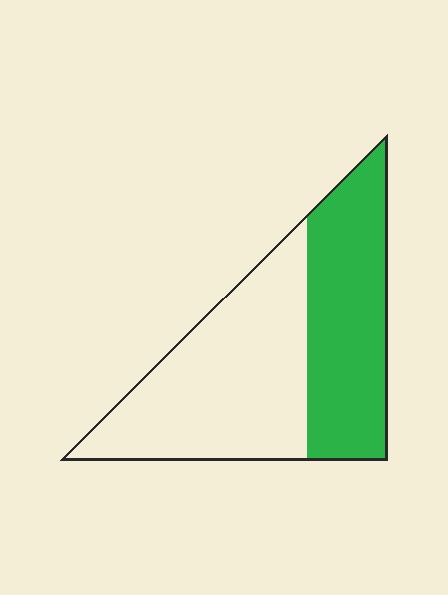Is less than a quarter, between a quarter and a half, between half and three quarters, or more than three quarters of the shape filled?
Between a quarter and a half.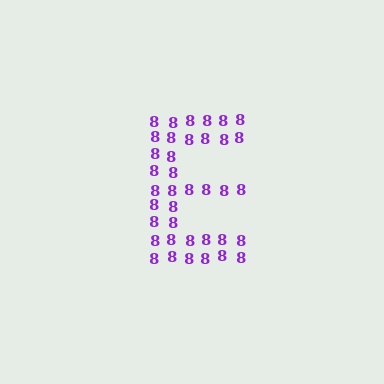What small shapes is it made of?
It is made of small digit 8's.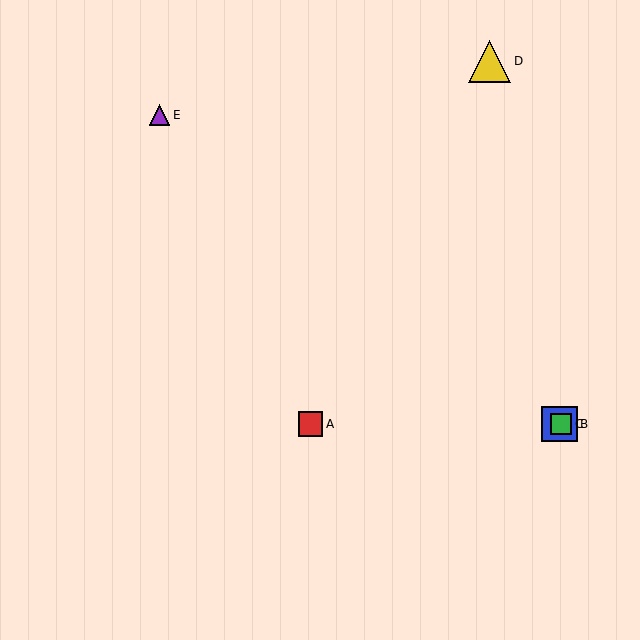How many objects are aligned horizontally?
3 objects (A, B, C) are aligned horizontally.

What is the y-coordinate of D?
Object D is at y≈61.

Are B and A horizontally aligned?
Yes, both are at y≈424.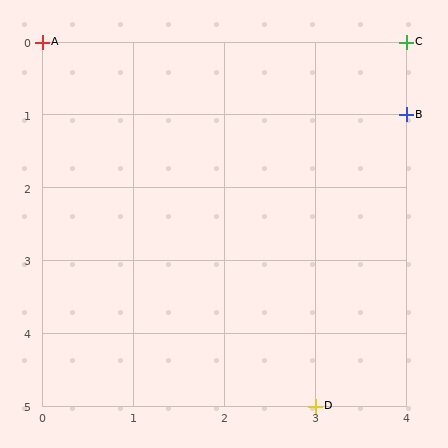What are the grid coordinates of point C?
Point C is at grid coordinates (4, 0).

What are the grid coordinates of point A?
Point A is at grid coordinates (0, 0).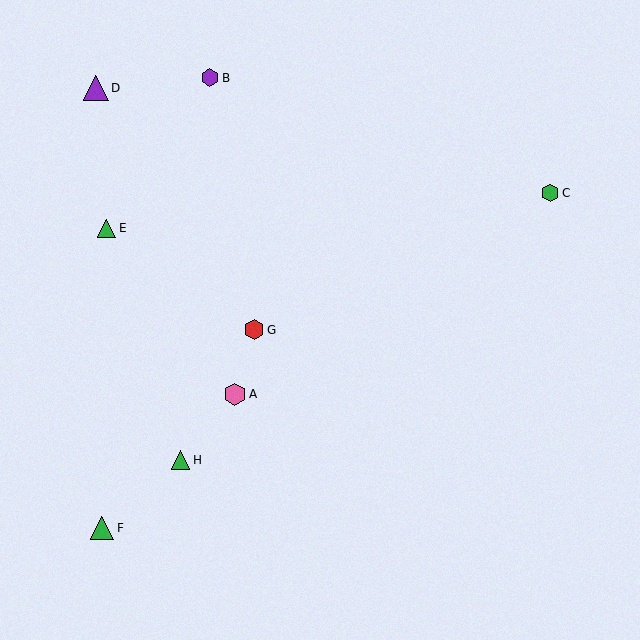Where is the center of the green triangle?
The center of the green triangle is at (107, 228).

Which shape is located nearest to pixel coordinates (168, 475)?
The green triangle (labeled H) at (180, 460) is nearest to that location.